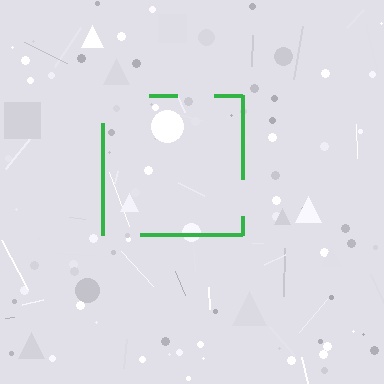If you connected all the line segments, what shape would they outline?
They would outline a square.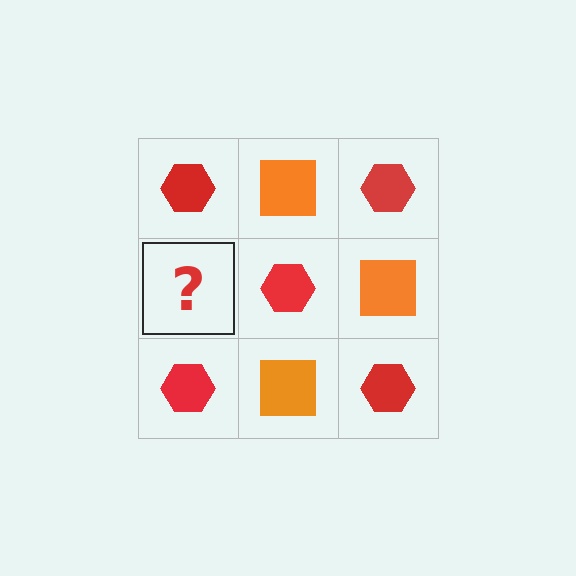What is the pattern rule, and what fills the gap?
The rule is that it alternates red hexagon and orange square in a checkerboard pattern. The gap should be filled with an orange square.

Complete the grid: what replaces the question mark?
The question mark should be replaced with an orange square.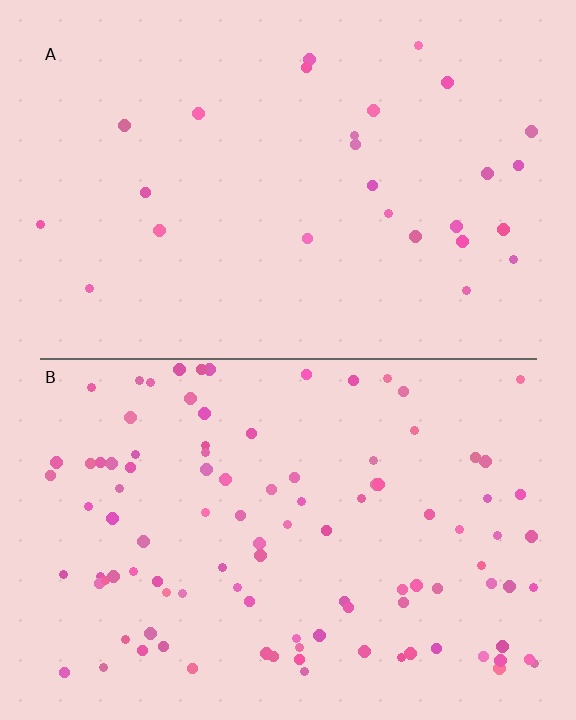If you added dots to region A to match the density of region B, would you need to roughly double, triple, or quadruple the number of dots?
Approximately quadruple.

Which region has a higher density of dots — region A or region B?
B (the bottom).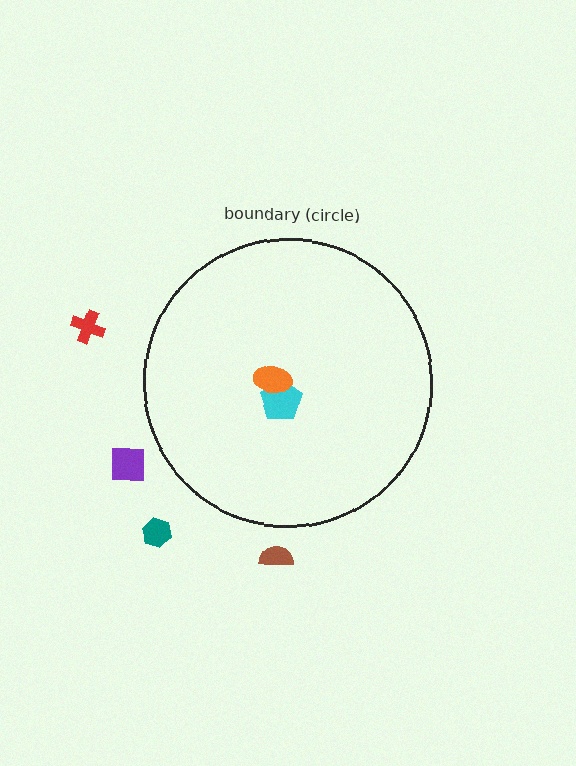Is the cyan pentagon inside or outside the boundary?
Inside.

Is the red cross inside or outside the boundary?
Outside.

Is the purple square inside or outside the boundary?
Outside.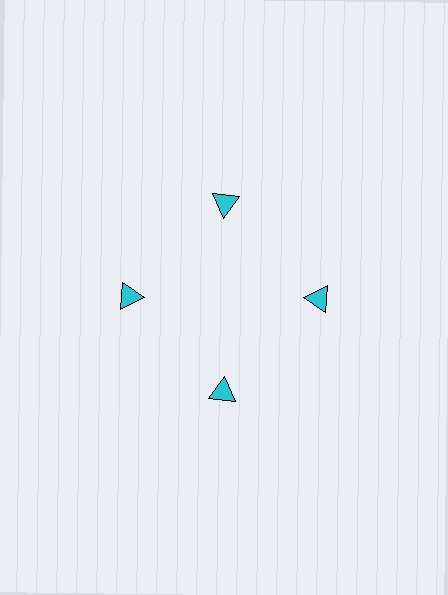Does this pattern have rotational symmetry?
Yes, this pattern has 4-fold rotational symmetry. It looks the same after rotating 90 degrees around the center.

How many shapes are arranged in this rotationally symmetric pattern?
There are 4 shapes, arranged in 4 groups of 1.